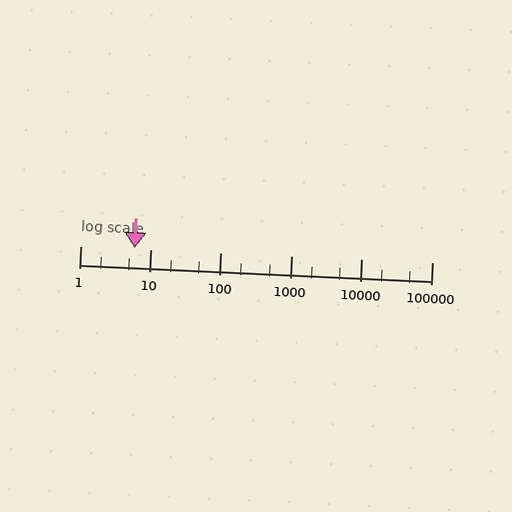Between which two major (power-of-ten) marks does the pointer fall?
The pointer is between 1 and 10.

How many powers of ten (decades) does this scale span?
The scale spans 5 decades, from 1 to 100000.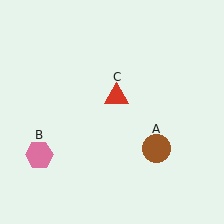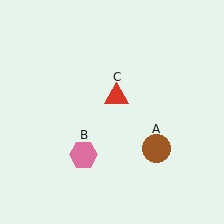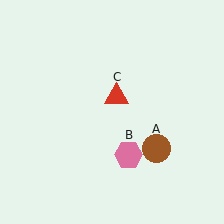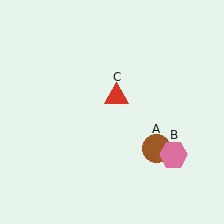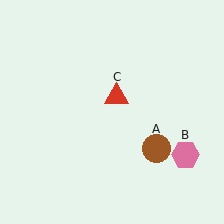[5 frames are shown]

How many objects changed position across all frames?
1 object changed position: pink hexagon (object B).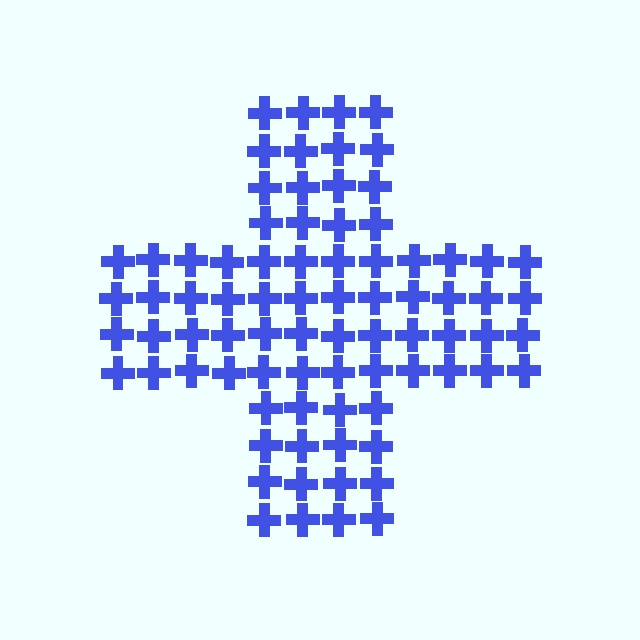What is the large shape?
The large shape is a cross.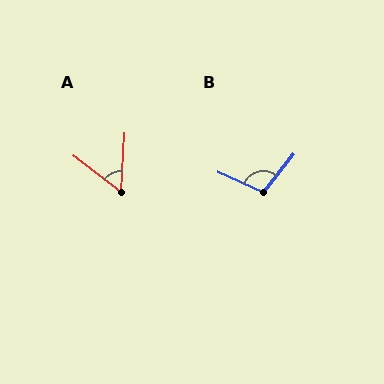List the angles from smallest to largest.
A (56°), B (104°).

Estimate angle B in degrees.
Approximately 104 degrees.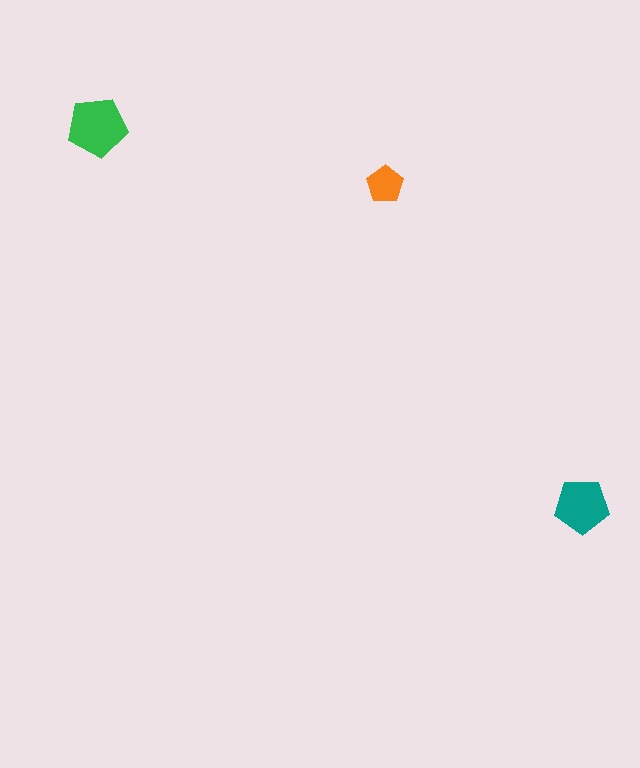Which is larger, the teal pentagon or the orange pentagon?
The teal one.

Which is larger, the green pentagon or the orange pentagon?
The green one.